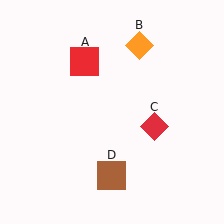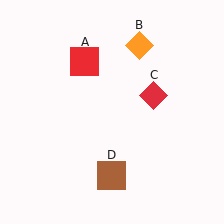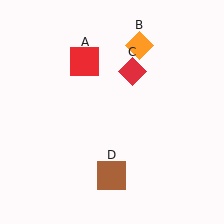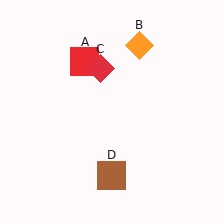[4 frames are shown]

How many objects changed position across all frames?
1 object changed position: red diamond (object C).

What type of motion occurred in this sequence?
The red diamond (object C) rotated counterclockwise around the center of the scene.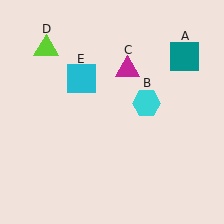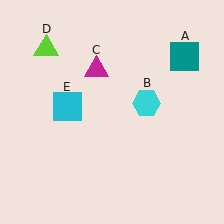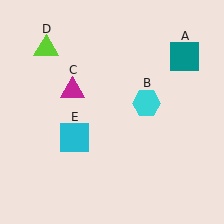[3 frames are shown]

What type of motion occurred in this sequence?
The magenta triangle (object C), cyan square (object E) rotated counterclockwise around the center of the scene.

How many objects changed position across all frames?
2 objects changed position: magenta triangle (object C), cyan square (object E).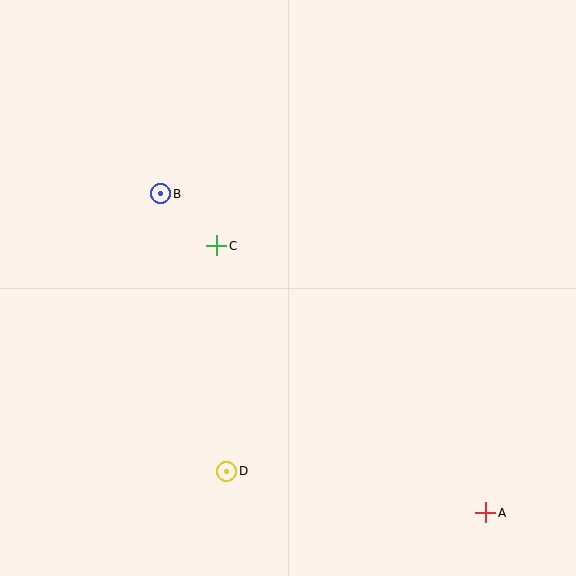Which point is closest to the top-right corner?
Point C is closest to the top-right corner.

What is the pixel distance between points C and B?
The distance between C and B is 77 pixels.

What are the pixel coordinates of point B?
Point B is at (161, 194).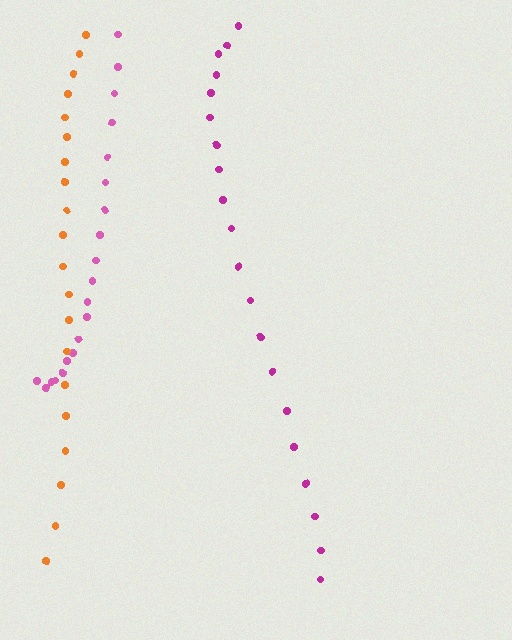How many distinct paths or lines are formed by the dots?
There are 3 distinct paths.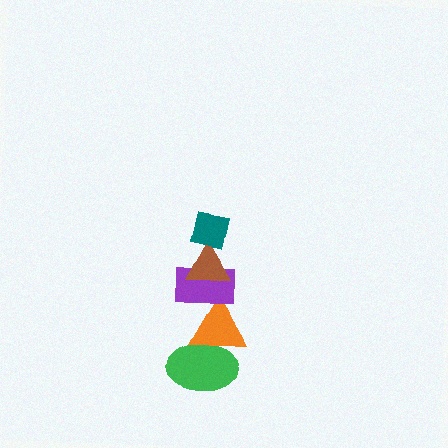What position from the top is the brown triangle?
The brown triangle is 2nd from the top.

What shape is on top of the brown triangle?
The teal square is on top of the brown triangle.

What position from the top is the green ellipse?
The green ellipse is 5th from the top.